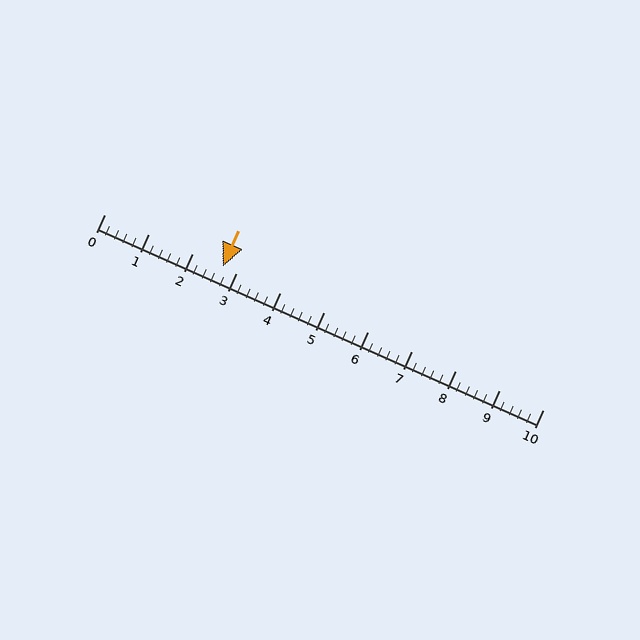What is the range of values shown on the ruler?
The ruler shows values from 0 to 10.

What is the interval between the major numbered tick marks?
The major tick marks are spaced 1 units apart.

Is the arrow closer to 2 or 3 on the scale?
The arrow is closer to 3.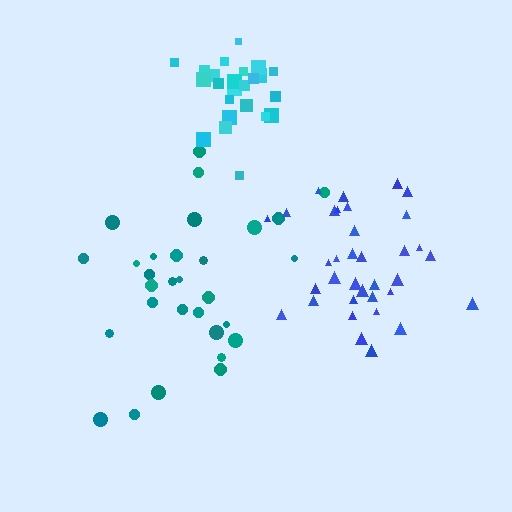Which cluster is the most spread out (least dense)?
Teal.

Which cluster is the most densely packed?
Cyan.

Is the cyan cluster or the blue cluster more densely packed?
Cyan.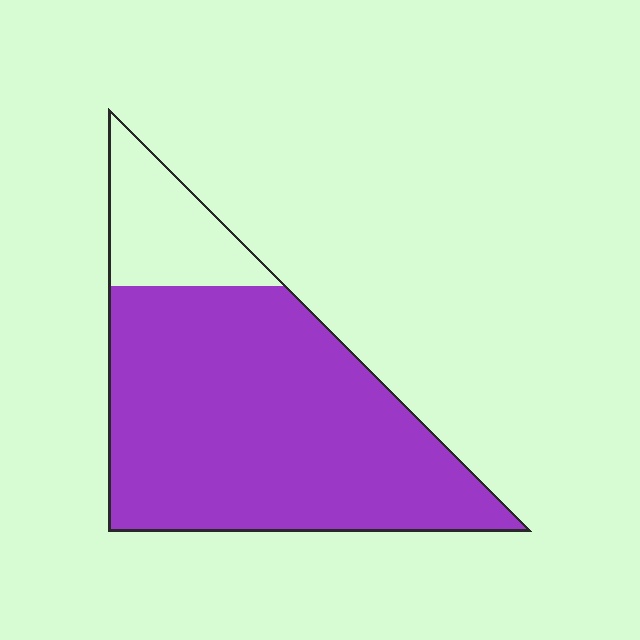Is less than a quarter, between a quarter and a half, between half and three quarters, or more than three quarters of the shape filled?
More than three quarters.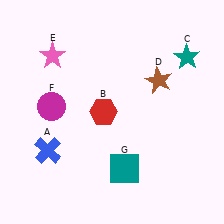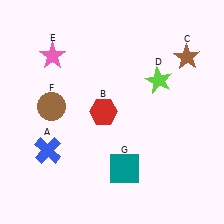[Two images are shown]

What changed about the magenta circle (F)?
In Image 1, F is magenta. In Image 2, it changed to brown.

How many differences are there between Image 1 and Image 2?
There are 3 differences between the two images.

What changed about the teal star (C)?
In Image 1, C is teal. In Image 2, it changed to brown.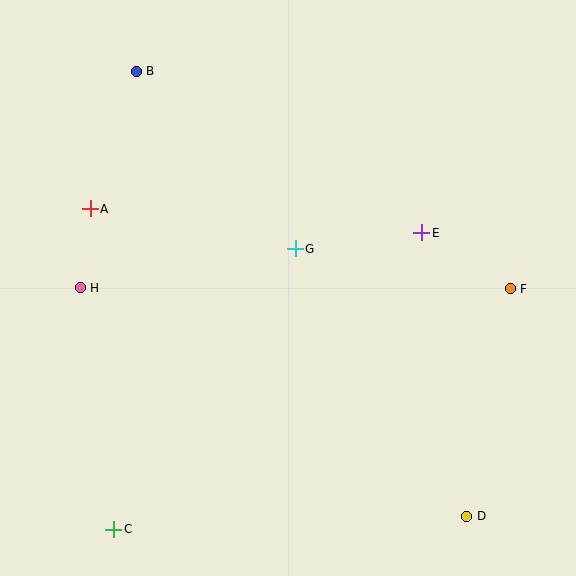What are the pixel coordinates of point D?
Point D is at (467, 516).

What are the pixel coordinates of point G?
Point G is at (295, 249).